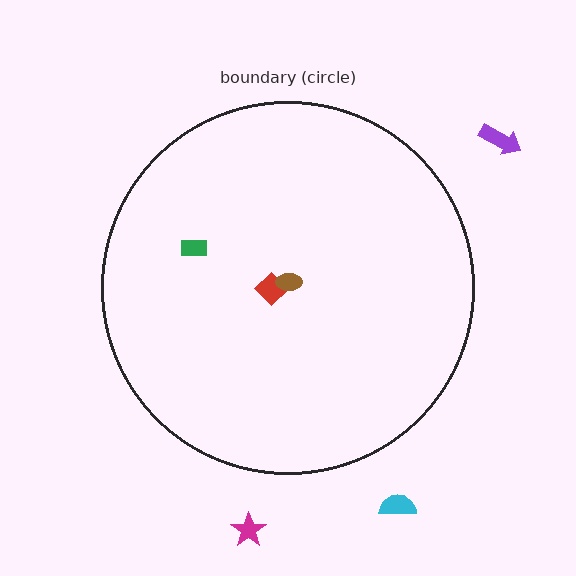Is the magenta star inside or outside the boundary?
Outside.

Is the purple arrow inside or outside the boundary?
Outside.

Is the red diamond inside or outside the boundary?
Inside.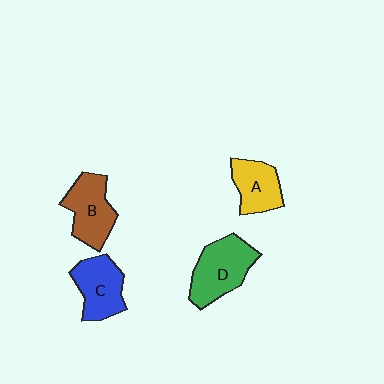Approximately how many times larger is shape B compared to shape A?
Approximately 1.2 times.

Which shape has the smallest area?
Shape A (yellow).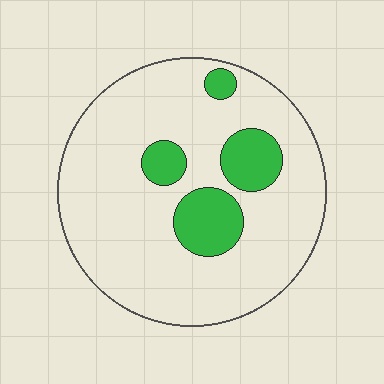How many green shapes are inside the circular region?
4.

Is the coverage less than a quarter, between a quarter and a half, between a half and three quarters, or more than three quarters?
Less than a quarter.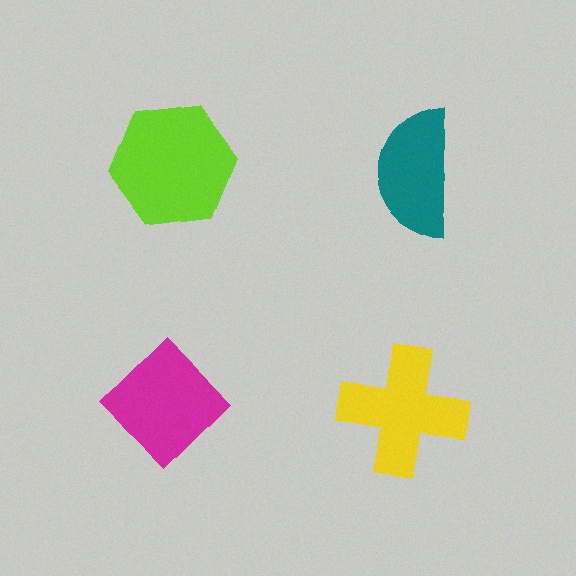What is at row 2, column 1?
A magenta diamond.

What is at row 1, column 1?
A lime hexagon.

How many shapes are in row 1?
2 shapes.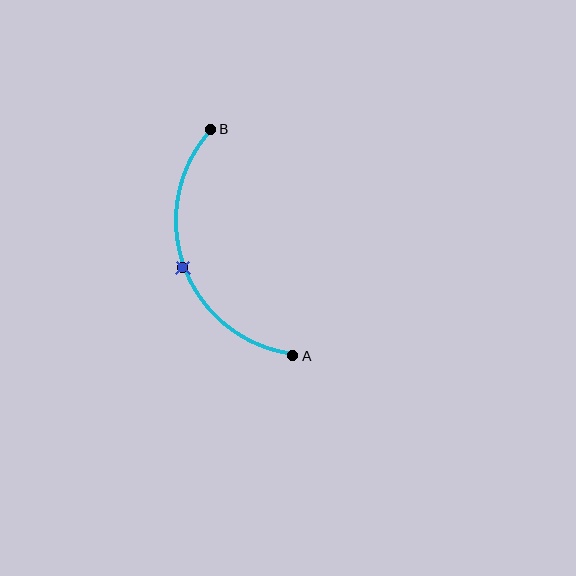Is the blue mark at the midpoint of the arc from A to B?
Yes. The blue mark lies on the arc at equal arc-length from both A and B — it is the arc midpoint.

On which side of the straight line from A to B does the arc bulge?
The arc bulges to the left of the straight line connecting A and B.